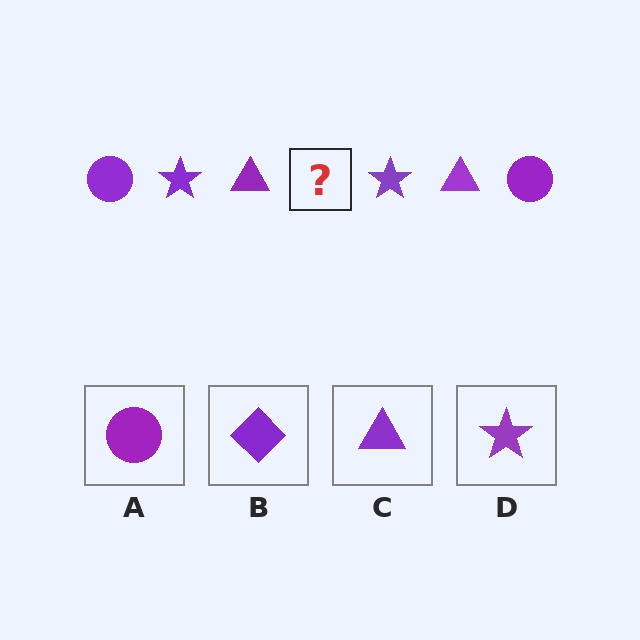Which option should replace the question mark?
Option A.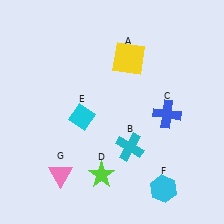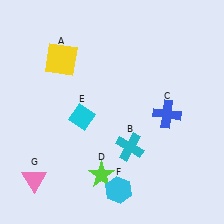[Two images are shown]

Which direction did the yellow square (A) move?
The yellow square (A) moved left.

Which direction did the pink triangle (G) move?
The pink triangle (G) moved left.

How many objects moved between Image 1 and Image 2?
3 objects moved between the two images.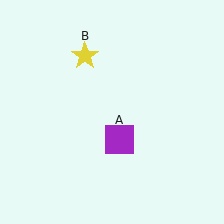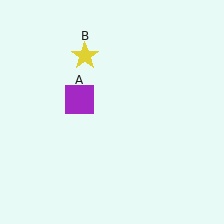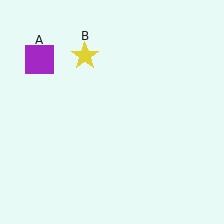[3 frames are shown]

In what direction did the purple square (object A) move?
The purple square (object A) moved up and to the left.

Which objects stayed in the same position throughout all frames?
Yellow star (object B) remained stationary.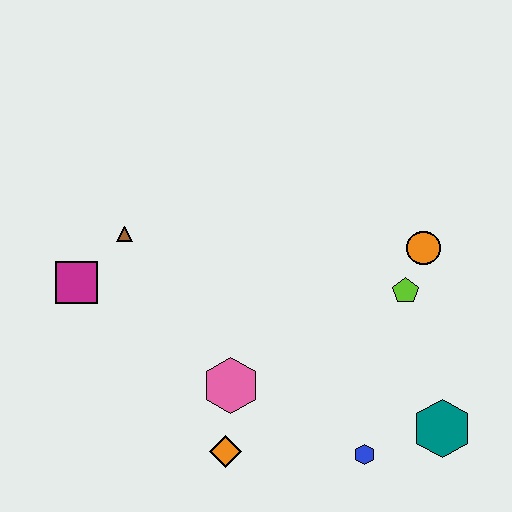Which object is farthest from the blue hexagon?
The magenta square is farthest from the blue hexagon.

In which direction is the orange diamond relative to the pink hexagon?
The orange diamond is below the pink hexagon.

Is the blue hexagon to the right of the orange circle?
No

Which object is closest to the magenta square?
The brown triangle is closest to the magenta square.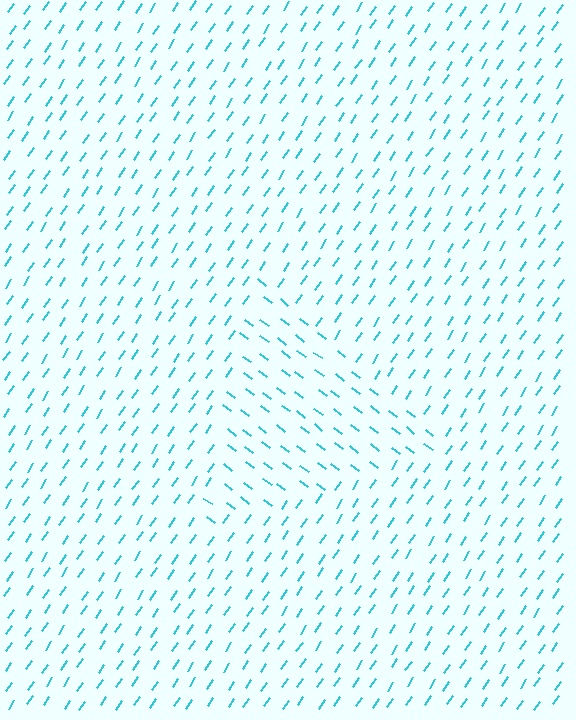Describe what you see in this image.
The image is filled with small cyan line segments. A triangle region in the image has lines oriented differently from the surrounding lines, creating a visible texture boundary.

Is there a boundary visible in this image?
Yes, there is a texture boundary formed by a change in line orientation.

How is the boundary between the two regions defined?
The boundary is defined purely by a change in line orientation (approximately 87 degrees difference). All lines are the same color and thickness.